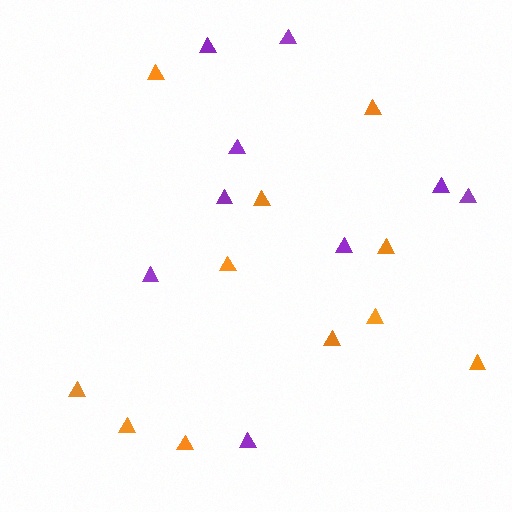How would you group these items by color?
There are 2 groups: one group of purple triangles (9) and one group of orange triangles (11).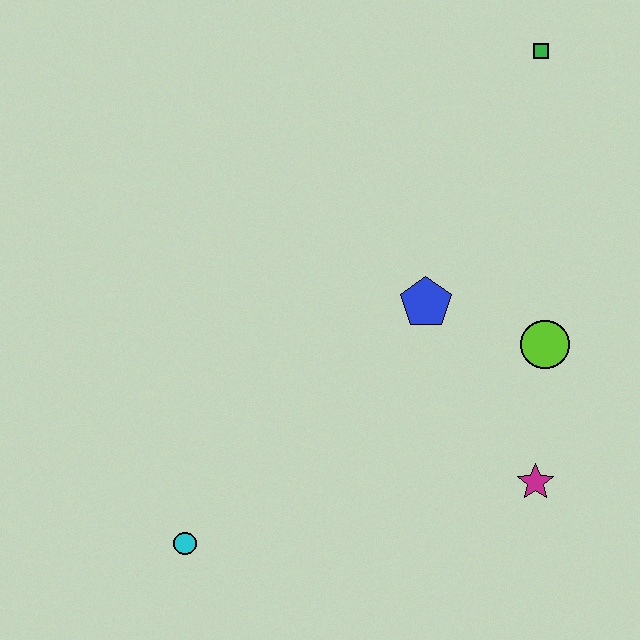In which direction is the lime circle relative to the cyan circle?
The lime circle is to the right of the cyan circle.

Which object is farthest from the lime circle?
The cyan circle is farthest from the lime circle.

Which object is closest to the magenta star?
The lime circle is closest to the magenta star.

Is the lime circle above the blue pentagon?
No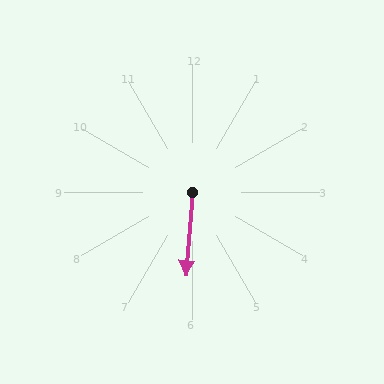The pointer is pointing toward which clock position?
Roughly 6 o'clock.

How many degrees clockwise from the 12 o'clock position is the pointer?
Approximately 185 degrees.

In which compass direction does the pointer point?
South.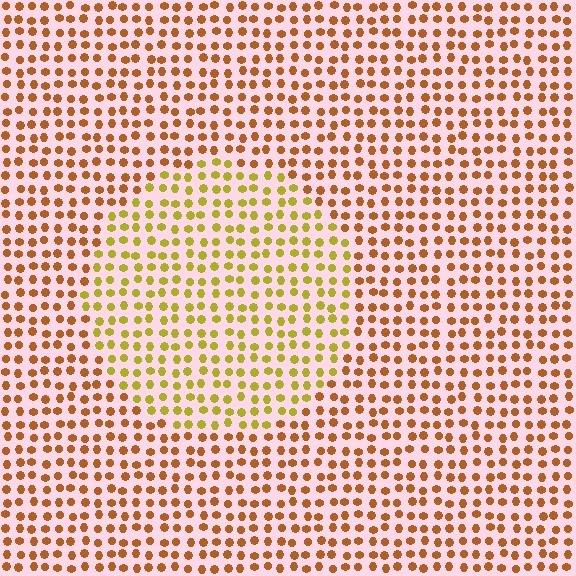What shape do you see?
I see a circle.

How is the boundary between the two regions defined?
The boundary is defined purely by a slight shift in hue (about 37 degrees). Spacing, size, and orientation are identical on both sides.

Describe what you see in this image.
The image is filled with small brown elements in a uniform arrangement. A circle-shaped region is visible where the elements are tinted to a slightly different hue, forming a subtle color boundary.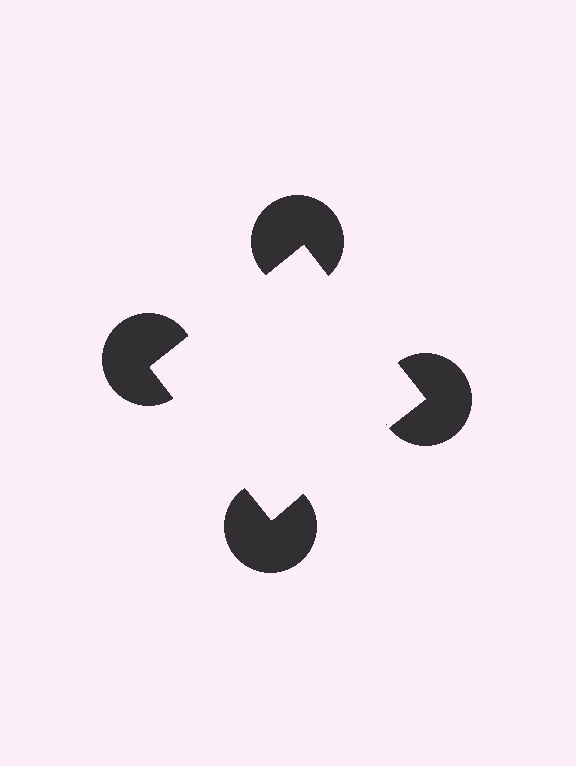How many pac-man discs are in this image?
There are 4 — one at each vertex of the illusory square.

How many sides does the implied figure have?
4 sides.